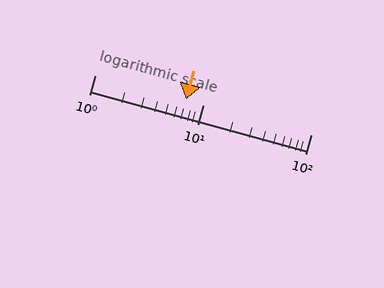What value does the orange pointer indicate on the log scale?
The pointer indicates approximately 7.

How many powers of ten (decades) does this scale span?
The scale spans 2 decades, from 1 to 100.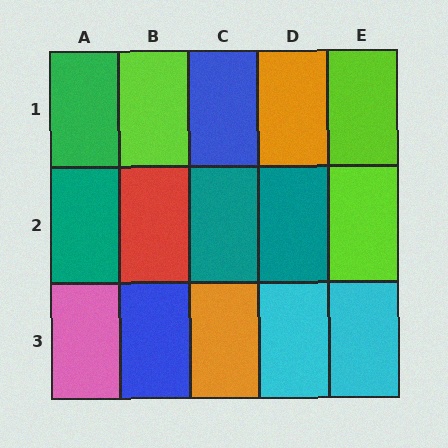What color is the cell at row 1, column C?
Blue.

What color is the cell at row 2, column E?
Lime.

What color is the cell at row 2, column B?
Red.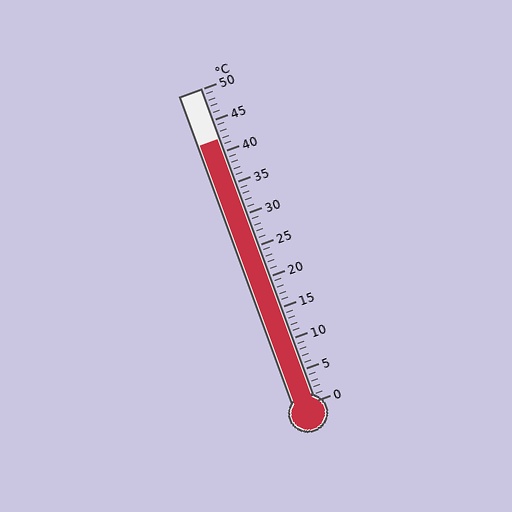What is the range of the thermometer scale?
The thermometer scale ranges from 0°C to 50°C.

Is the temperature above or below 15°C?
The temperature is above 15°C.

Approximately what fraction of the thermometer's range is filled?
The thermometer is filled to approximately 85% of its range.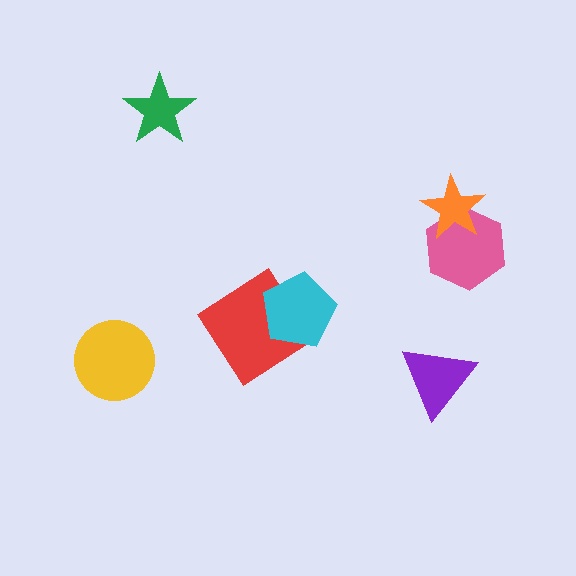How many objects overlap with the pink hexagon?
1 object overlaps with the pink hexagon.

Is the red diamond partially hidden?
Yes, it is partially covered by another shape.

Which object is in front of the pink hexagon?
The orange star is in front of the pink hexagon.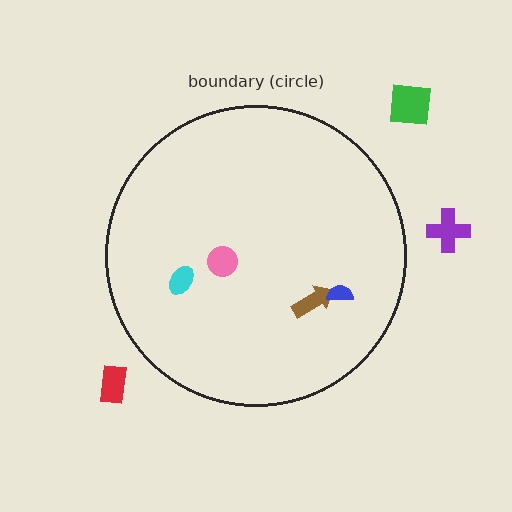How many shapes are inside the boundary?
4 inside, 3 outside.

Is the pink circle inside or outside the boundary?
Inside.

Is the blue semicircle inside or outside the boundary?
Inside.